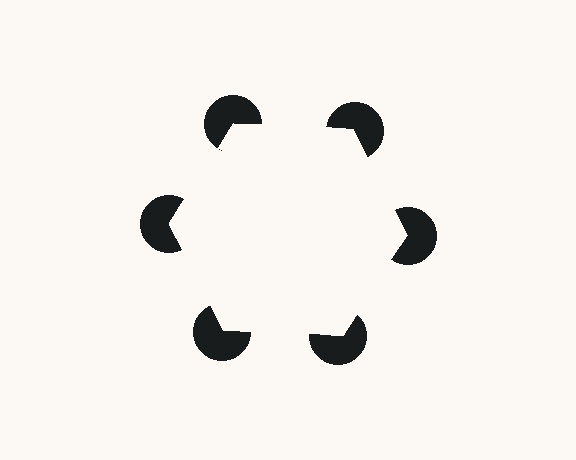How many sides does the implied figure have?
6 sides.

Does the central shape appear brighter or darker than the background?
It typically appears slightly brighter than the background, even though no actual brightness change is drawn.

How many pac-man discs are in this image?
There are 6 — one at each vertex of the illusory hexagon.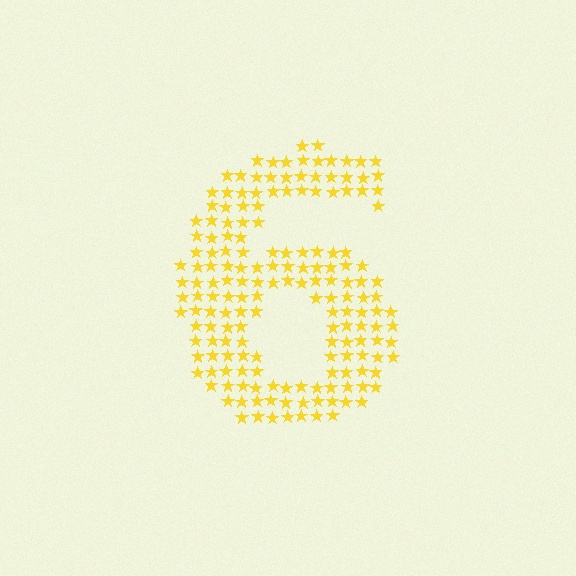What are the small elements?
The small elements are stars.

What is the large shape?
The large shape is the digit 6.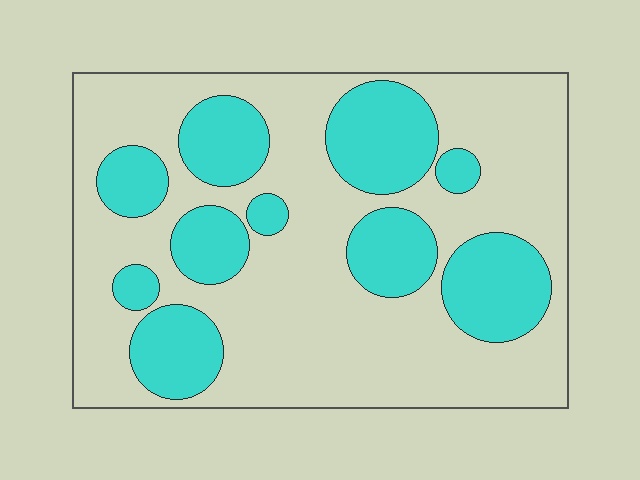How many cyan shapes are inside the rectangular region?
10.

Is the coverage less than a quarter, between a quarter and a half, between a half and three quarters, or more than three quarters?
Between a quarter and a half.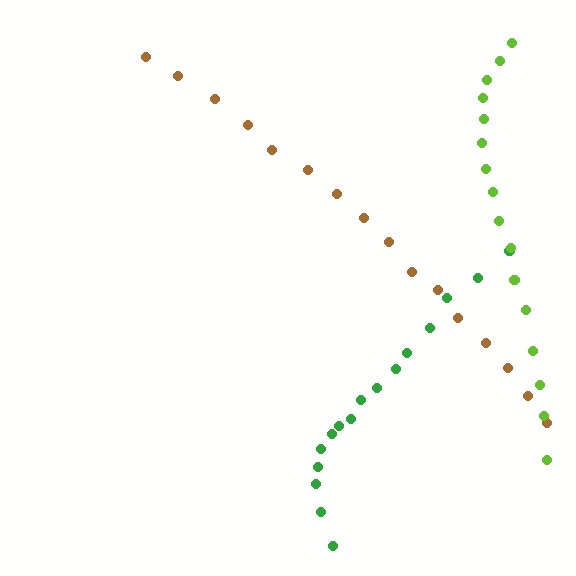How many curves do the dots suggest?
There are 3 distinct paths.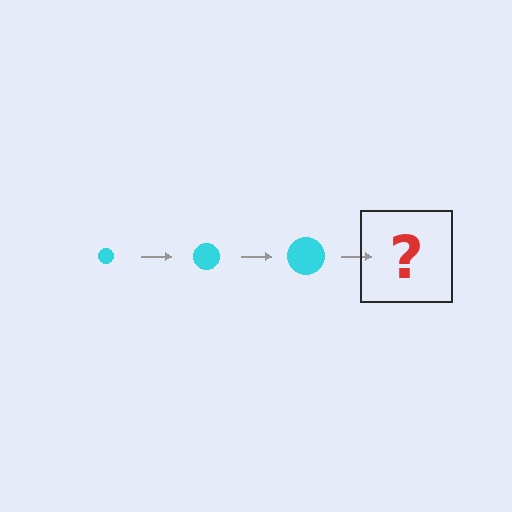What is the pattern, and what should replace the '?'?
The pattern is that the circle gets progressively larger each step. The '?' should be a cyan circle, larger than the previous one.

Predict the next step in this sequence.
The next step is a cyan circle, larger than the previous one.